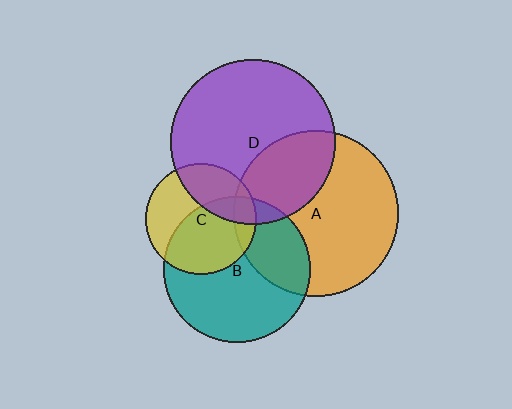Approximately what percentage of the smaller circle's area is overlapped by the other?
Approximately 30%.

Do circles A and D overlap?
Yes.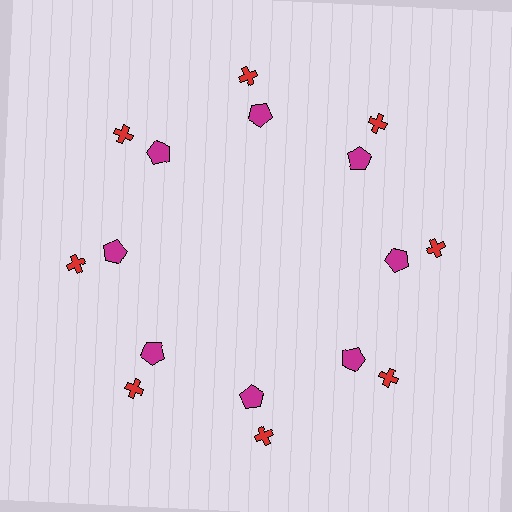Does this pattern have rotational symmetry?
Yes, this pattern has 8-fold rotational symmetry. It looks the same after rotating 45 degrees around the center.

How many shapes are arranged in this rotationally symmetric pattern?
There are 16 shapes, arranged in 8 groups of 2.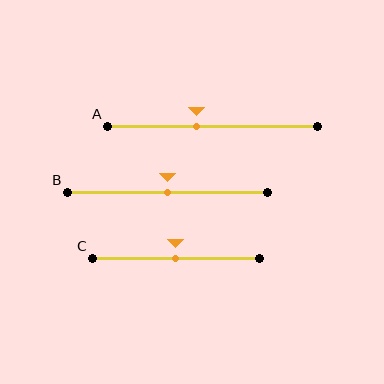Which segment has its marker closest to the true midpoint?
Segment B has its marker closest to the true midpoint.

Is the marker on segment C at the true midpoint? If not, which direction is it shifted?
Yes, the marker on segment C is at the true midpoint.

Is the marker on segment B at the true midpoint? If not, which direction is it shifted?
Yes, the marker on segment B is at the true midpoint.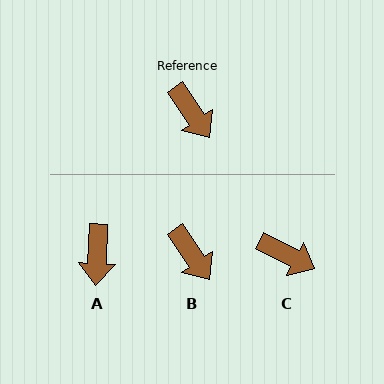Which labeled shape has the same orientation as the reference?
B.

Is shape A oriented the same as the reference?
No, it is off by about 37 degrees.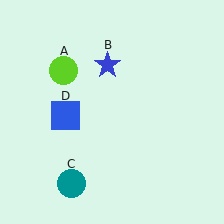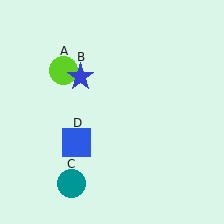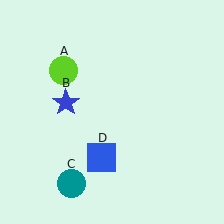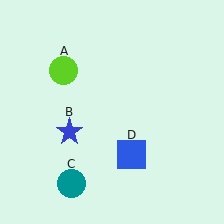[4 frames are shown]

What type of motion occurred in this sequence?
The blue star (object B), blue square (object D) rotated counterclockwise around the center of the scene.